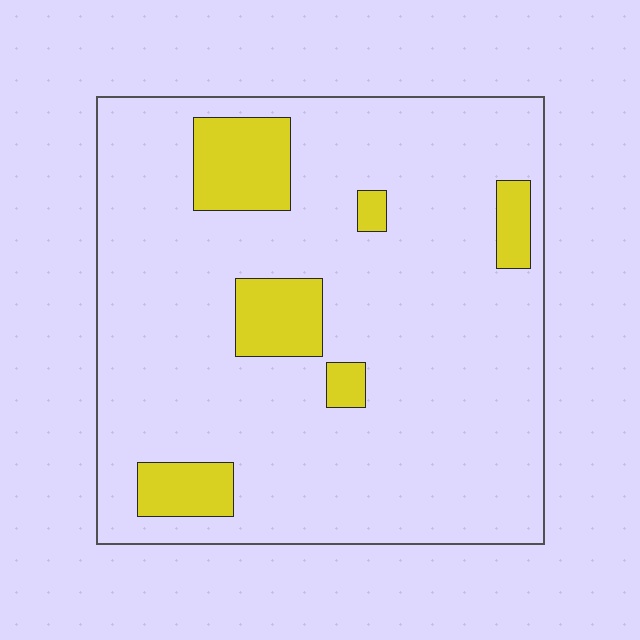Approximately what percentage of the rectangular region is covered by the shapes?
Approximately 15%.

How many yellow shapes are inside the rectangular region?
6.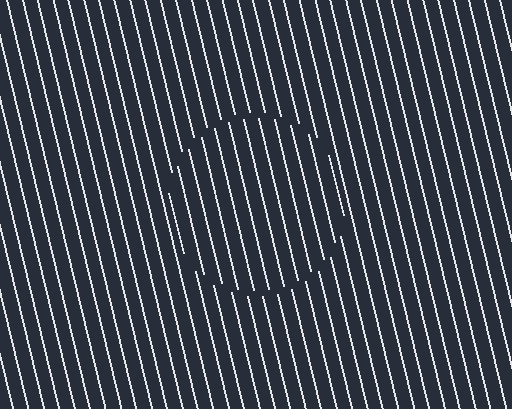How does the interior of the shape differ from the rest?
The interior of the shape contains the same grating, shifted by half a period — the contour is defined by the phase discontinuity where line-ends from the inner and outer gratings abut.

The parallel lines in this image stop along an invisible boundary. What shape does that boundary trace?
An illusory circle. The interior of the shape contains the same grating, shifted by half a period — the contour is defined by the phase discontinuity where line-ends from the inner and outer gratings abut.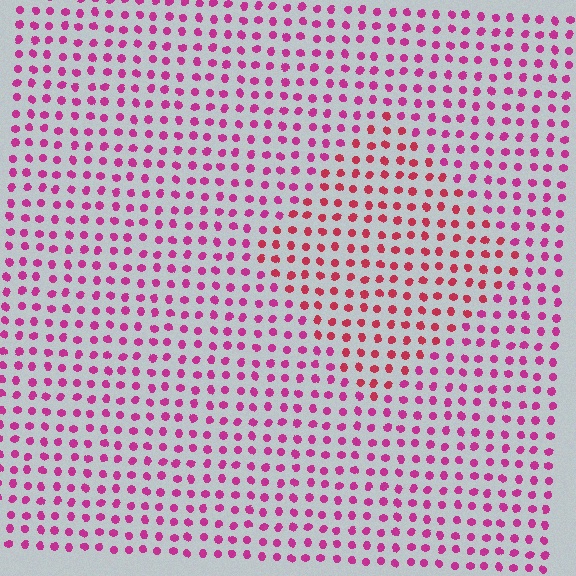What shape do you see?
I see a diamond.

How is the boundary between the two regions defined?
The boundary is defined purely by a slight shift in hue (about 28 degrees). Spacing, size, and orientation are identical on both sides.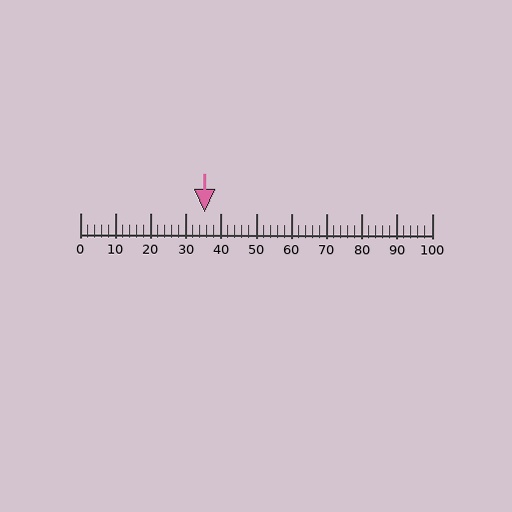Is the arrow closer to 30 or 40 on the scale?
The arrow is closer to 40.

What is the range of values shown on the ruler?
The ruler shows values from 0 to 100.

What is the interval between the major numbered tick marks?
The major tick marks are spaced 10 units apart.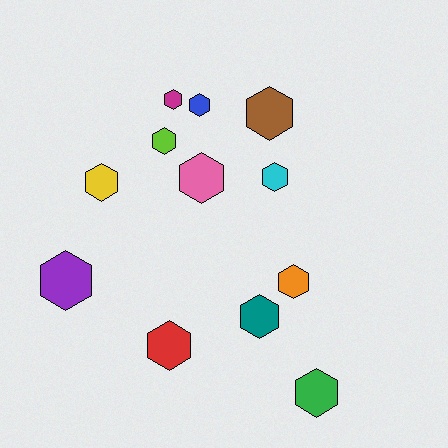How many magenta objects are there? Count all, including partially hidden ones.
There is 1 magenta object.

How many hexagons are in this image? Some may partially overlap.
There are 12 hexagons.